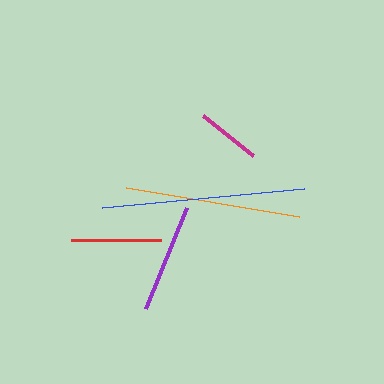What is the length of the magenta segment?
The magenta segment is approximately 64 pixels long.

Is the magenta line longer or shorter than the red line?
The red line is longer than the magenta line.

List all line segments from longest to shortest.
From longest to shortest: blue, orange, purple, red, magenta.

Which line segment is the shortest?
The magenta line is the shortest at approximately 64 pixels.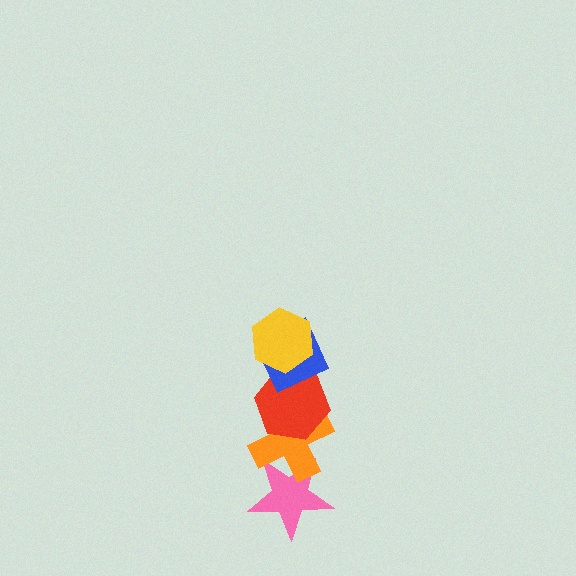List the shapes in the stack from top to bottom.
From top to bottom: the yellow hexagon, the blue diamond, the red hexagon, the orange cross, the pink star.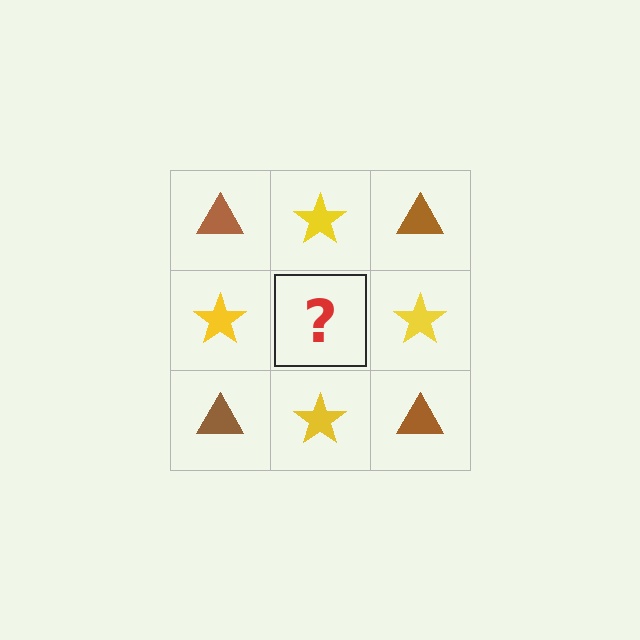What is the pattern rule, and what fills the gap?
The rule is that it alternates brown triangle and yellow star in a checkerboard pattern. The gap should be filled with a brown triangle.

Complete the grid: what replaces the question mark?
The question mark should be replaced with a brown triangle.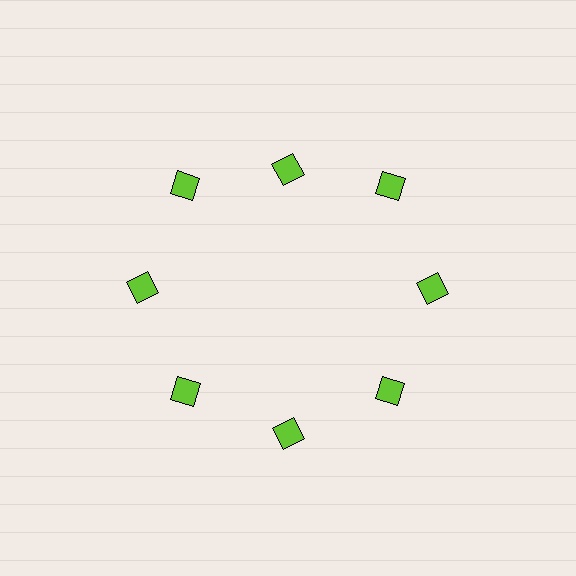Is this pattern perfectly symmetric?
No. The 8 lime squares are arranged in a ring, but one element near the 12 o'clock position is pulled inward toward the center, breaking the 8-fold rotational symmetry.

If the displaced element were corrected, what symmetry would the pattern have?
It would have 8-fold rotational symmetry — the pattern would map onto itself every 45 degrees.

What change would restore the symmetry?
The symmetry would be restored by moving it outward, back onto the ring so that all 8 squares sit at equal angles and equal distance from the center.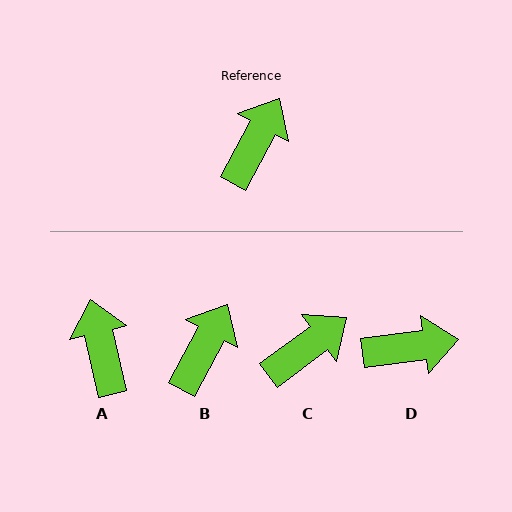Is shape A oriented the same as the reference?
No, it is off by about 42 degrees.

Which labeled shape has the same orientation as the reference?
B.